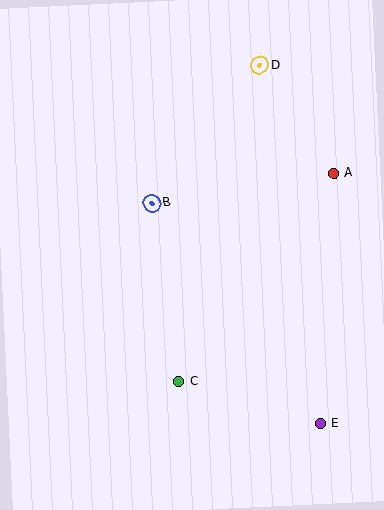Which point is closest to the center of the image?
Point B at (152, 203) is closest to the center.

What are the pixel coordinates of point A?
Point A is at (334, 173).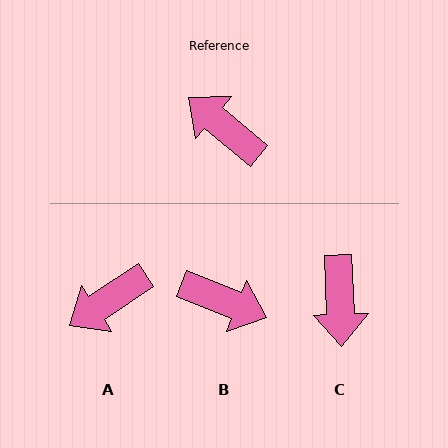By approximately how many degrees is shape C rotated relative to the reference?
Approximately 132 degrees counter-clockwise.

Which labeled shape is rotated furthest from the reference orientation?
B, about 162 degrees away.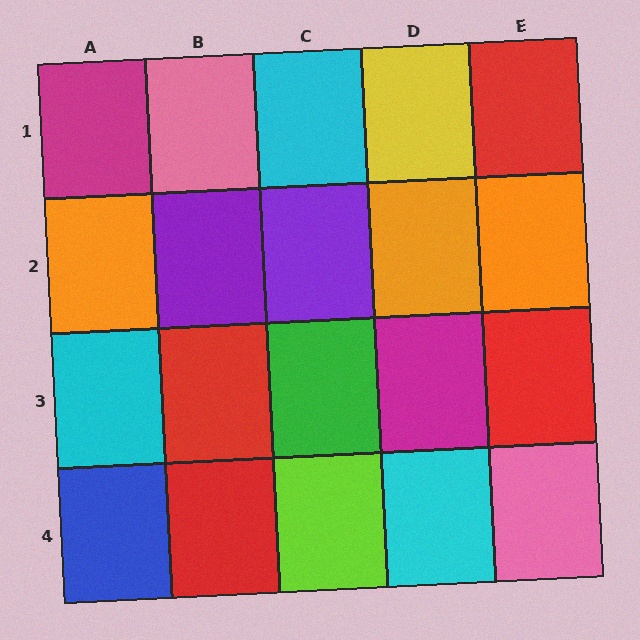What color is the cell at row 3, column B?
Red.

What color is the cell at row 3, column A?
Cyan.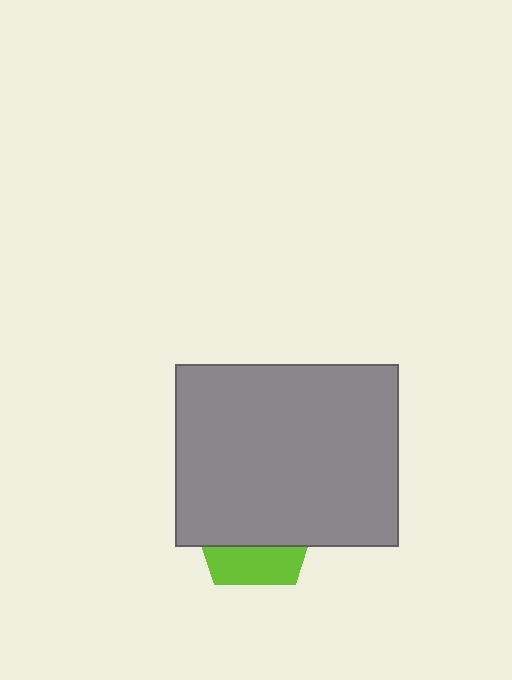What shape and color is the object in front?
The object in front is a gray rectangle.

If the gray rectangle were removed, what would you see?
You would see the complete lime pentagon.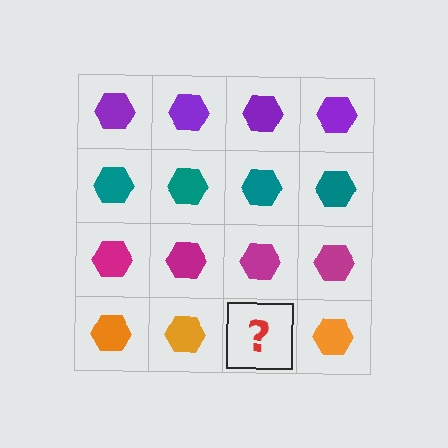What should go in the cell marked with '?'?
The missing cell should contain an orange hexagon.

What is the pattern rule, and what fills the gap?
The rule is that each row has a consistent color. The gap should be filled with an orange hexagon.